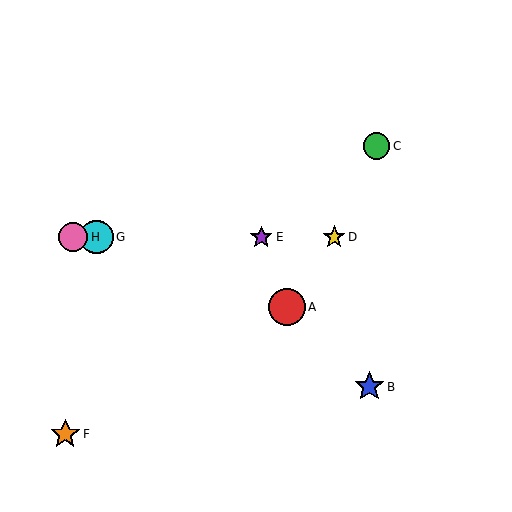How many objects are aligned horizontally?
4 objects (D, E, G, H) are aligned horizontally.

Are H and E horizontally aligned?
Yes, both are at y≈237.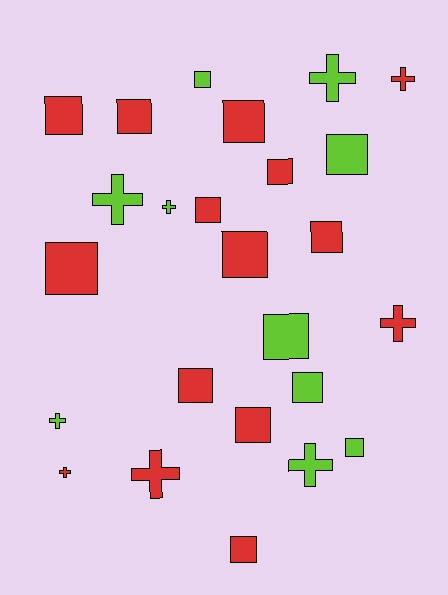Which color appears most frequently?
Red, with 15 objects.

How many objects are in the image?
There are 25 objects.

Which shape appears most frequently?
Square, with 16 objects.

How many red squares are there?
There are 11 red squares.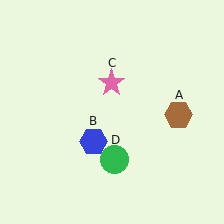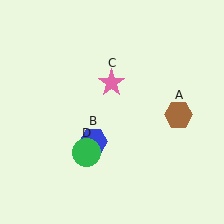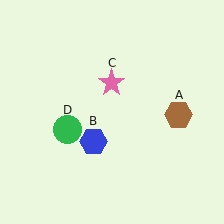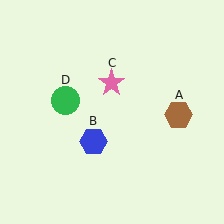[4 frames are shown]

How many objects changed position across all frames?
1 object changed position: green circle (object D).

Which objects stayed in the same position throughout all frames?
Brown hexagon (object A) and blue hexagon (object B) and pink star (object C) remained stationary.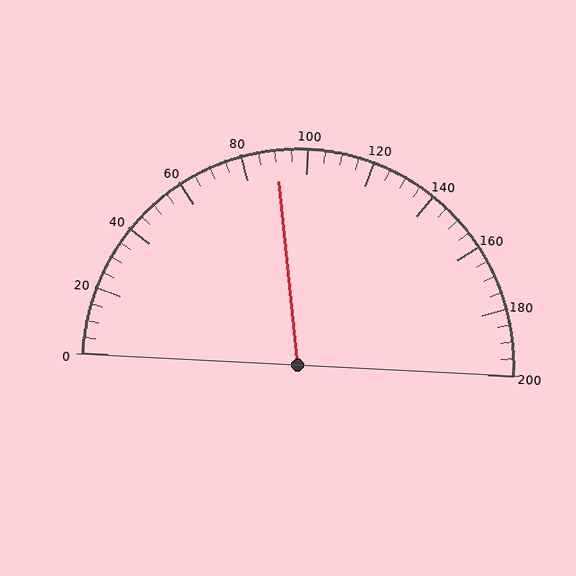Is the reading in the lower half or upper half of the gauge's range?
The reading is in the lower half of the range (0 to 200).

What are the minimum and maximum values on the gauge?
The gauge ranges from 0 to 200.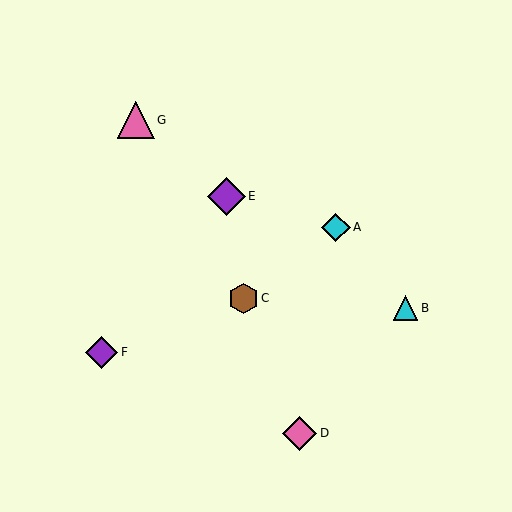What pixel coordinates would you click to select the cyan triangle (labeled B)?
Click at (405, 308) to select the cyan triangle B.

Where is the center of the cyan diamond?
The center of the cyan diamond is at (336, 228).